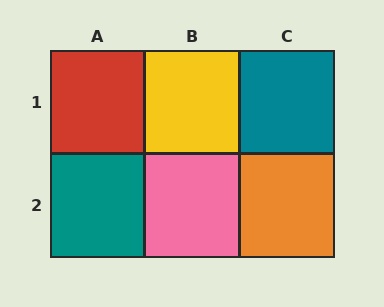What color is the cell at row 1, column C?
Teal.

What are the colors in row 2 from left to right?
Teal, pink, orange.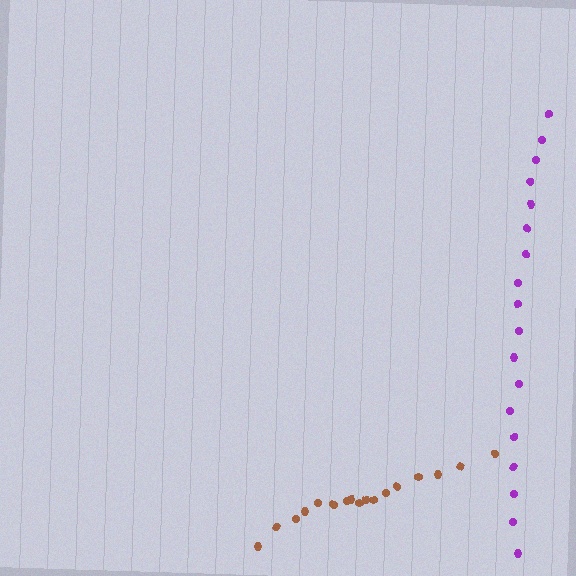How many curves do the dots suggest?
There are 2 distinct paths.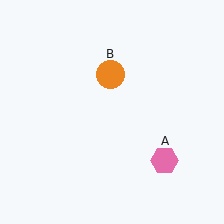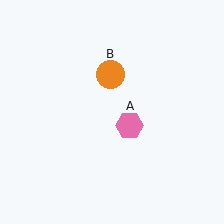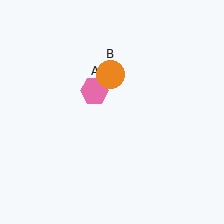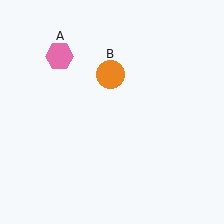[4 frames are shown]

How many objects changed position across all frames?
1 object changed position: pink hexagon (object A).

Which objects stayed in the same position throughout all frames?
Orange circle (object B) remained stationary.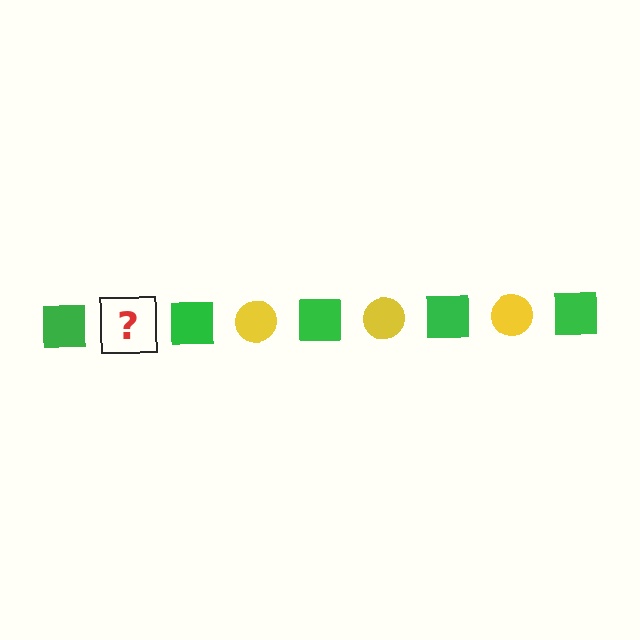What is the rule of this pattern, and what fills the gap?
The rule is that the pattern alternates between green square and yellow circle. The gap should be filled with a yellow circle.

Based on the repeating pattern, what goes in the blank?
The blank should be a yellow circle.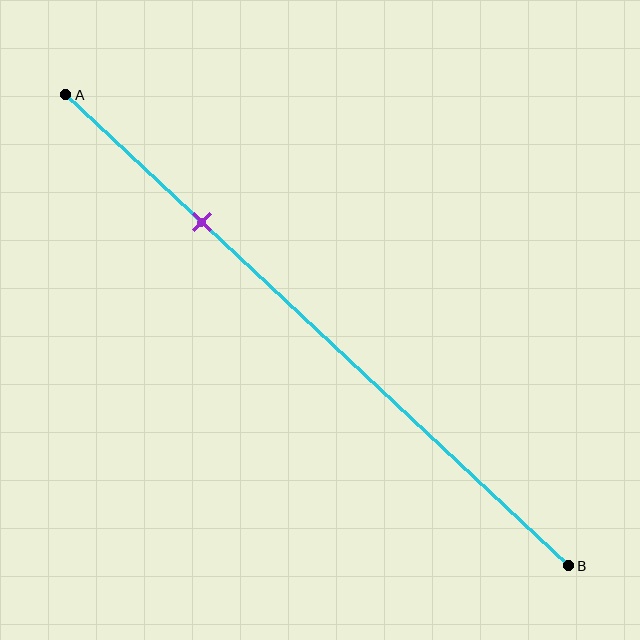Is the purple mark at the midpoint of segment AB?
No, the mark is at about 25% from A, not at the 50% midpoint.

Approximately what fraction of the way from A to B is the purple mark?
The purple mark is approximately 25% of the way from A to B.